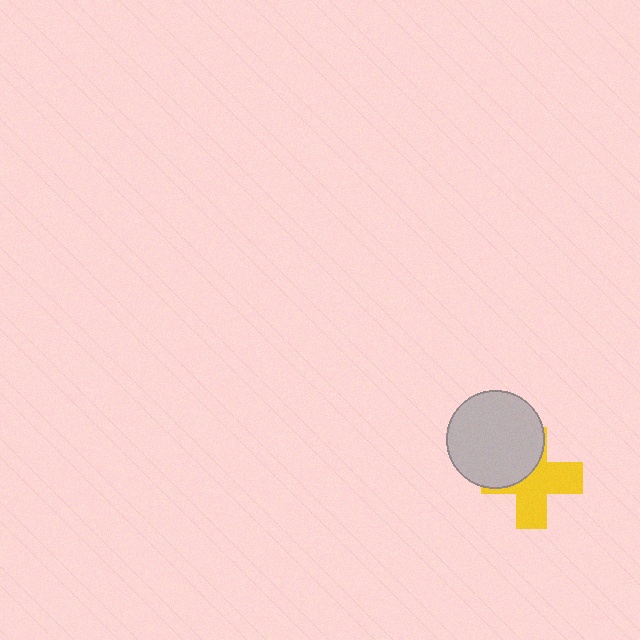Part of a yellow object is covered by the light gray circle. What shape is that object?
It is a cross.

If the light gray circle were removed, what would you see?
You would see the complete yellow cross.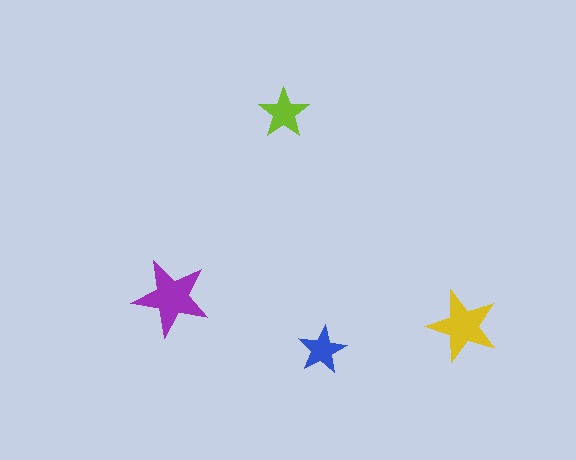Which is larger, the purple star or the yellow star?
The purple one.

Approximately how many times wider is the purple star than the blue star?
About 1.5 times wider.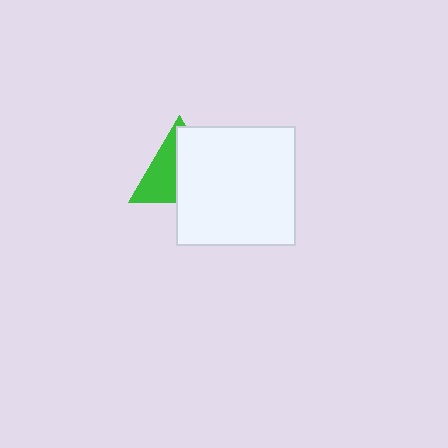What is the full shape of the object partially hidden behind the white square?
The partially hidden object is a green triangle.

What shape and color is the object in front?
The object in front is a white square.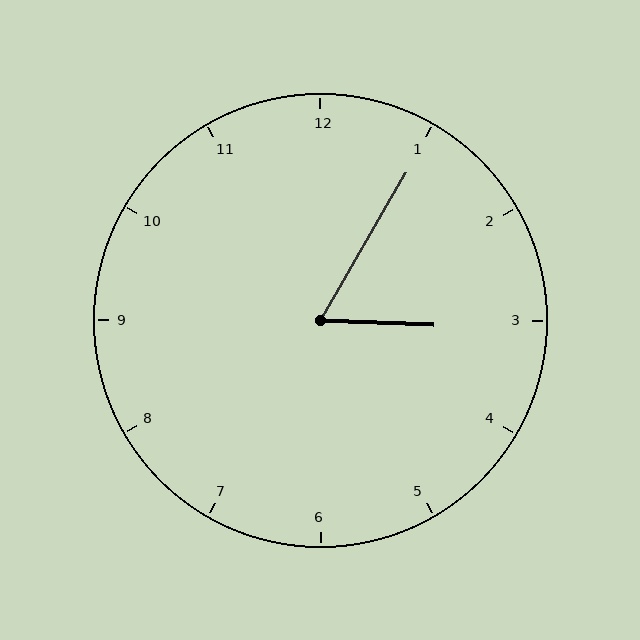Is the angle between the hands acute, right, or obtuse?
It is acute.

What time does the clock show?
3:05.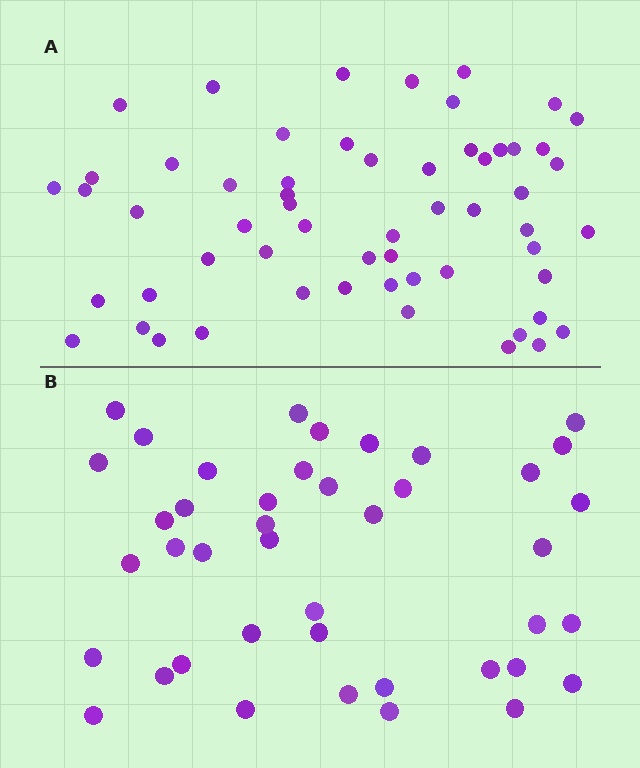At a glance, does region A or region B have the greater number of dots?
Region A (the top region) has more dots.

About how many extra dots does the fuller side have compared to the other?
Region A has approximately 15 more dots than region B.